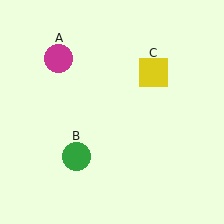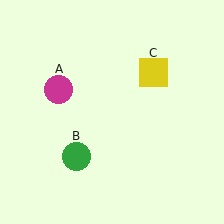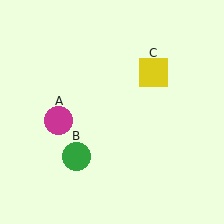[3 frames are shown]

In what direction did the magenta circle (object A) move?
The magenta circle (object A) moved down.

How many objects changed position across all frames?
1 object changed position: magenta circle (object A).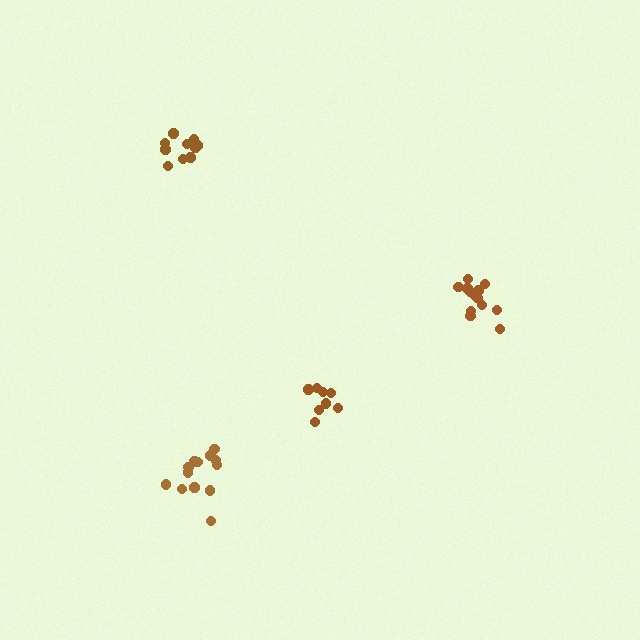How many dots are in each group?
Group 1: 14 dots, Group 2: 10 dots, Group 3: 8 dots, Group 4: 13 dots (45 total).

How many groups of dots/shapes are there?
There are 4 groups.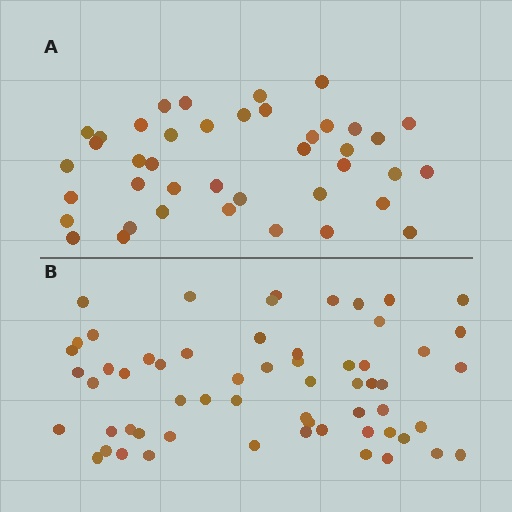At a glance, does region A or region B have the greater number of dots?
Region B (the bottom region) has more dots.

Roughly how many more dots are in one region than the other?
Region B has approximately 20 more dots than region A.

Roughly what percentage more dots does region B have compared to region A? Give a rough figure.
About 45% more.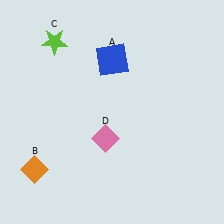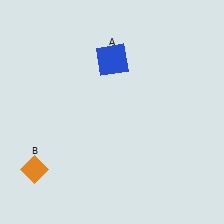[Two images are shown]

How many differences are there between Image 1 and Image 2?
There are 2 differences between the two images.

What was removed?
The pink diamond (D), the lime star (C) were removed in Image 2.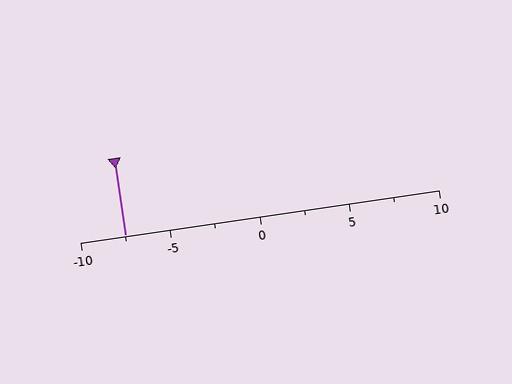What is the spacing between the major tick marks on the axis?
The major ticks are spaced 5 apart.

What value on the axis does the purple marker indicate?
The marker indicates approximately -7.5.